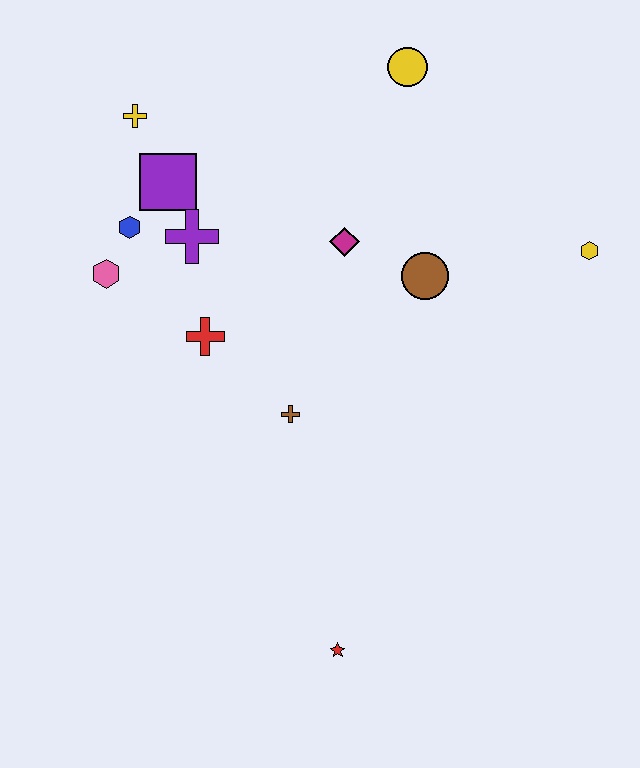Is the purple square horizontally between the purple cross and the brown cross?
No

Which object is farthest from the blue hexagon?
The red star is farthest from the blue hexagon.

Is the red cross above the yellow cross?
No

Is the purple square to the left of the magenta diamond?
Yes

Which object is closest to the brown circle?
The magenta diamond is closest to the brown circle.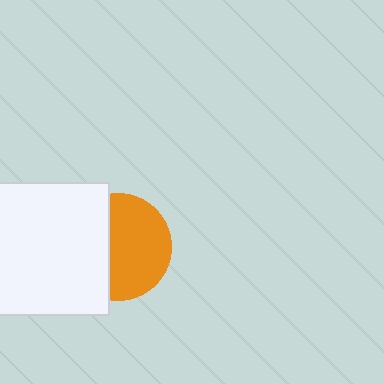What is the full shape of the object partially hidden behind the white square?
The partially hidden object is an orange circle.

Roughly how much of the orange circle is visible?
About half of it is visible (roughly 60%).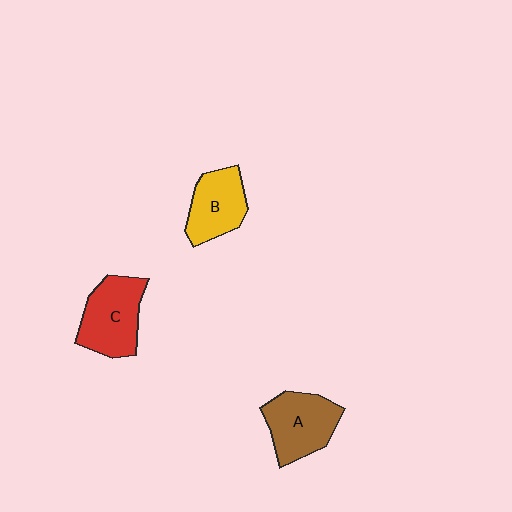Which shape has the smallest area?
Shape B (yellow).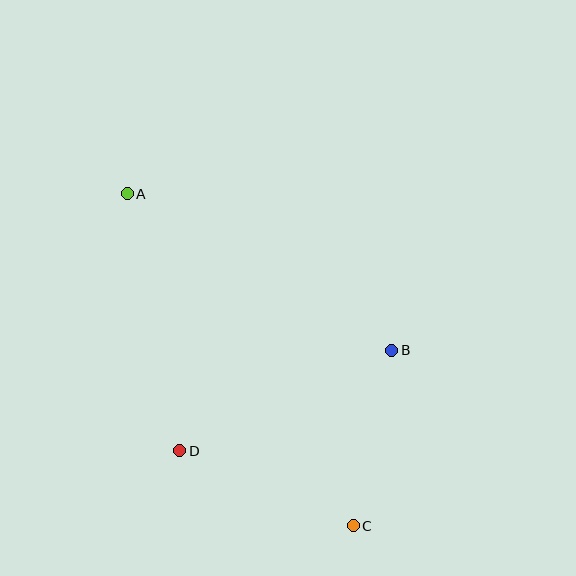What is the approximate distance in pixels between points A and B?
The distance between A and B is approximately 307 pixels.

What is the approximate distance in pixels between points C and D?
The distance between C and D is approximately 189 pixels.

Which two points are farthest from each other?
Points A and C are farthest from each other.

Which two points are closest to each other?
Points B and C are closest to each other.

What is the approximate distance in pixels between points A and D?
The distance between A and D is approximately 262 pixels.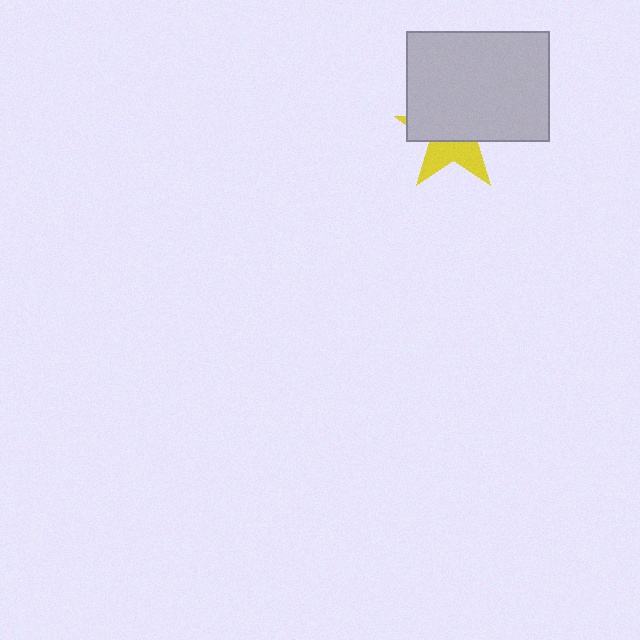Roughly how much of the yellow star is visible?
A small part of it is visible (roughly 39%).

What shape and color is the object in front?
The object in front is a light gray rectangle.